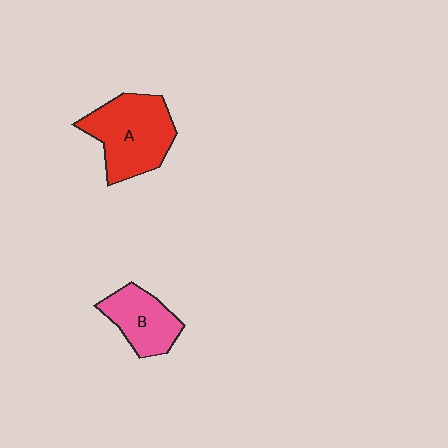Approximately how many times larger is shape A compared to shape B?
Approximately 1.5 times.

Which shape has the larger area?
Shape A (red).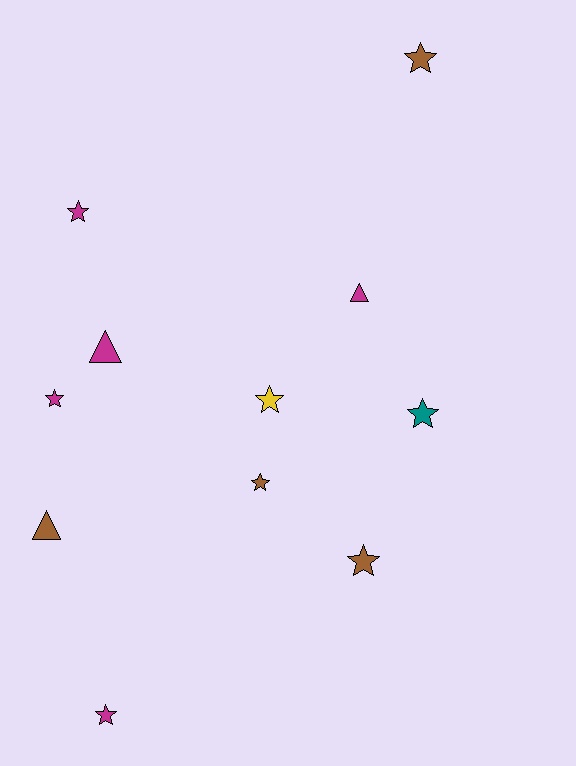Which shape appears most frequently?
Star, with 8 objects.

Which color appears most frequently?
Magenta, with 5 objects.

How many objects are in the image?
There are 11 objects.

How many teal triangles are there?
There are no teal triangles.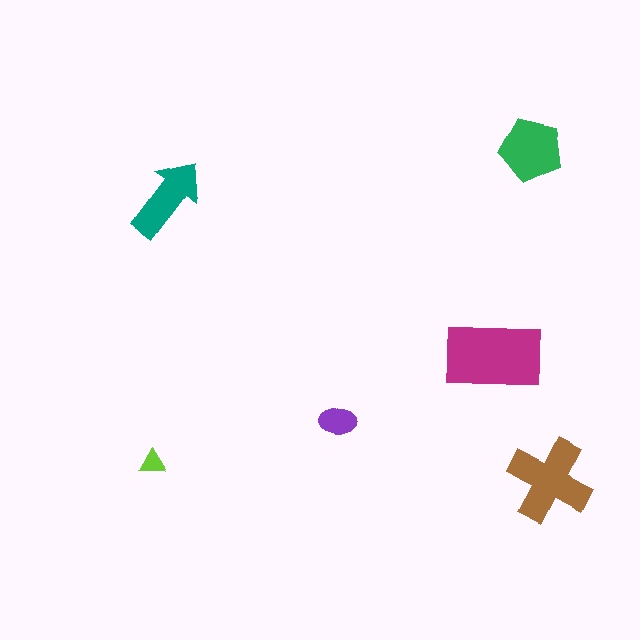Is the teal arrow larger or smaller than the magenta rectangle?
Smaller.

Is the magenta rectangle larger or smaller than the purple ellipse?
Larger.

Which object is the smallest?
The lime triangle.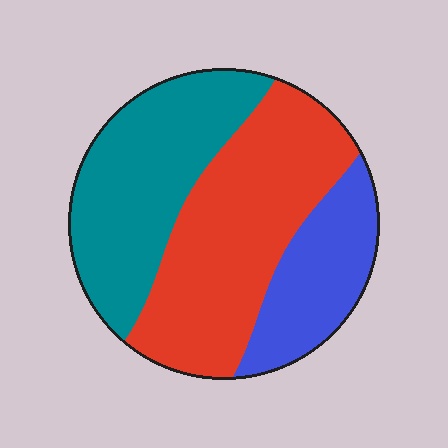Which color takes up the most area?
Red, at roughly 45%.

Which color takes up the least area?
Blue, at roughly 20%.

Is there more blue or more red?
Red.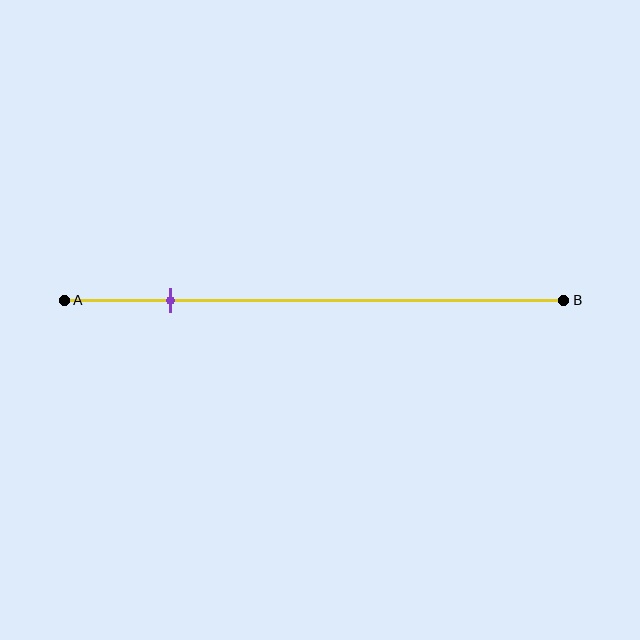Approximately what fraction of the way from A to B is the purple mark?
The purple mark is approximately 20% of the way from A to B.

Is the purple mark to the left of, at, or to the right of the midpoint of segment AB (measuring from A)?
The purple mark is to the left of the midpoint of segment AB.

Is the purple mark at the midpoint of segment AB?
No, the mark is at about 20% from A, not at the 50% midpoint.